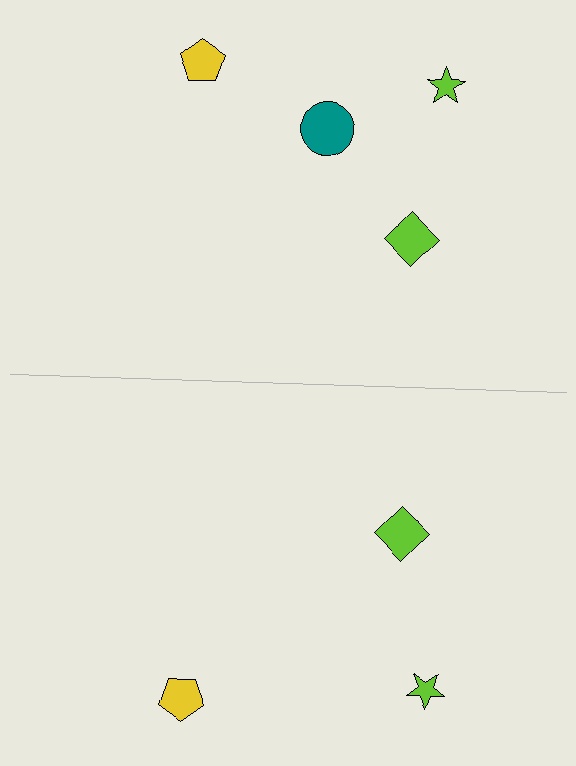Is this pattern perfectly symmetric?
No, the pattern is not perfectly symmetric. A teal circle is missing from the bottom side.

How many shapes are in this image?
There are 7 shapes in this image.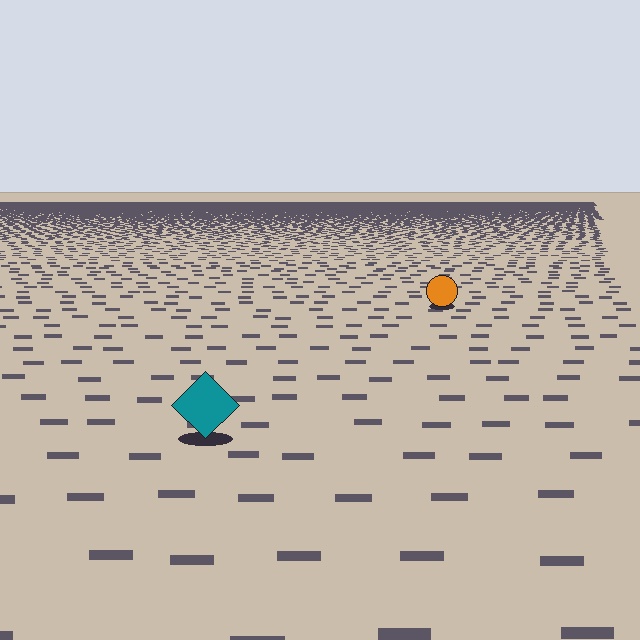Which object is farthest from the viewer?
The orange circle is farthest from the viewer. It appears smaller and the ground texture around it is denser.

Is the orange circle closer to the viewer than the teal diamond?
No. The teal diamond is closer — you can tell from the texture gradient: the ground texture is coarser near it.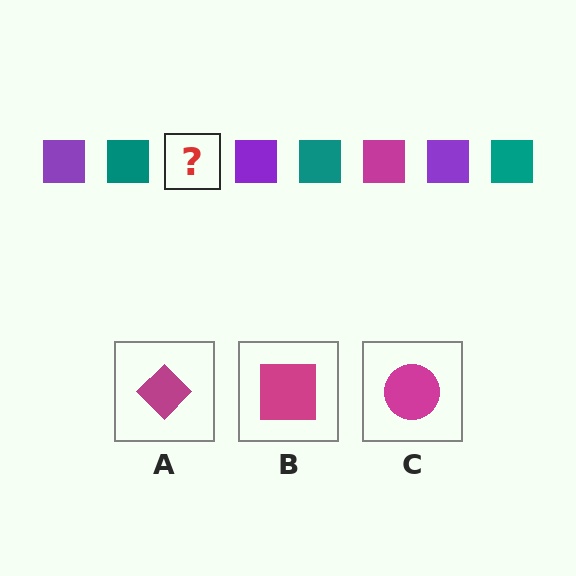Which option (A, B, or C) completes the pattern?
B.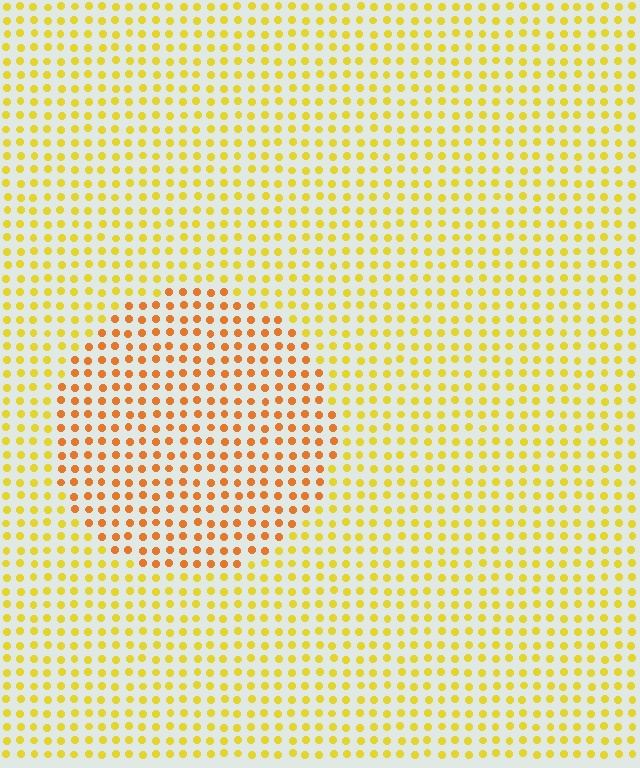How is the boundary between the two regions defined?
The boundary is defined purely by a slight shift in hue (about 30 degrees). Spacing, size, and orientation are identical on both sides.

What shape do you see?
I see a circle.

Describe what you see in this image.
The image is filled with small yellow elements in a uniform arrangement. A circle-shaped region is visible where the elements are tinted to a slightly different hue, forming a subtle color boundary.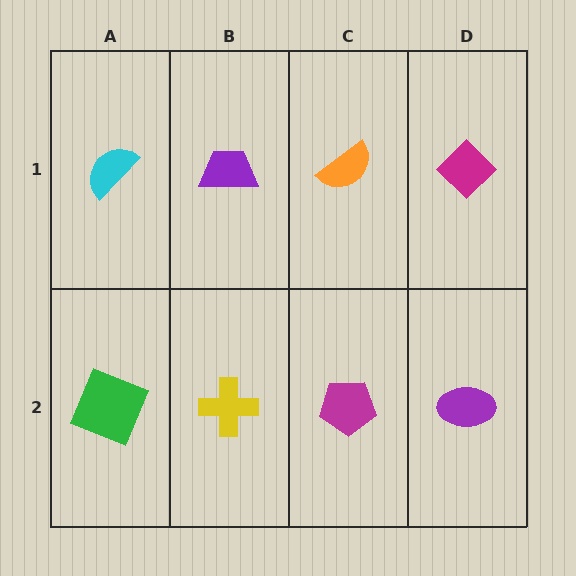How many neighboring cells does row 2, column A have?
2.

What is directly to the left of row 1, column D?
An orange semicircle.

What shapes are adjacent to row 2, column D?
A magenta diamond (row 1, column D), a magenta pentagon (row 2, column C).